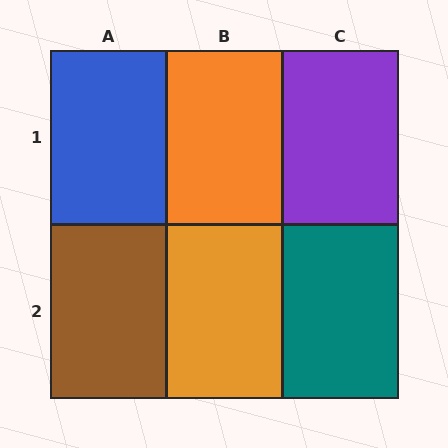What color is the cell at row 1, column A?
Blue.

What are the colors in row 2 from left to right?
Brown, orange, teal.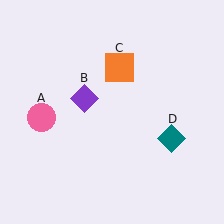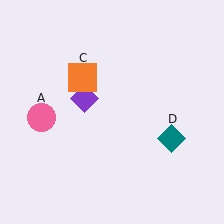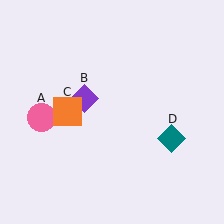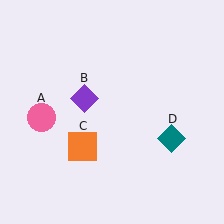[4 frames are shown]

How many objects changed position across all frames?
1 object changed position: orange square (object C).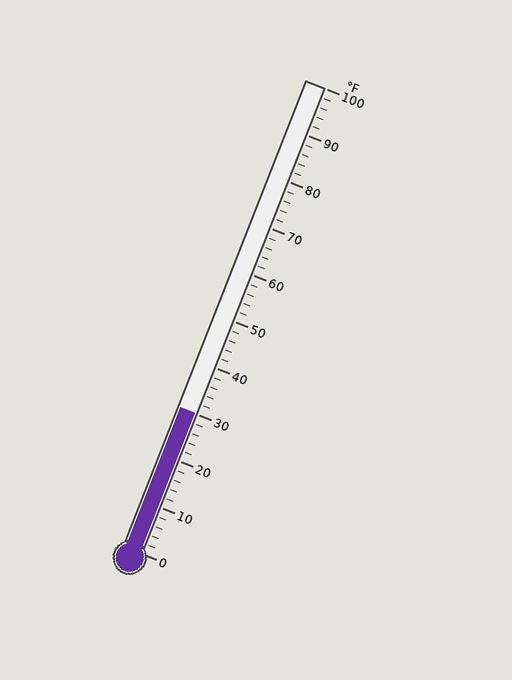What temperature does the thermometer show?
The thermometer shows approximately 30°F.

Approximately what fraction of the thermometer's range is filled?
The thermometer is filled to approximately 30% of its range.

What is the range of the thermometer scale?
The thermometer scale ranges from 0°F to 100°F.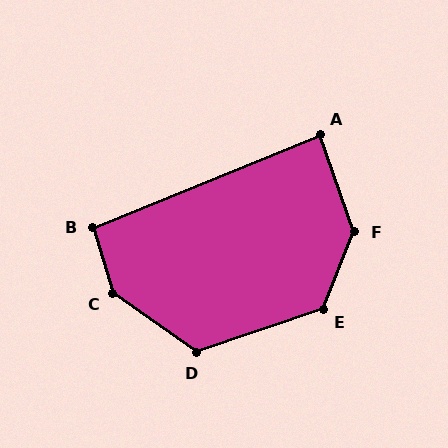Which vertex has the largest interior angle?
C, at approximately 142 degrees.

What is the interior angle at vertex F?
Approximately 138 degrees (obtuse).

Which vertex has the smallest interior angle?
A, at approximately 88 degrees.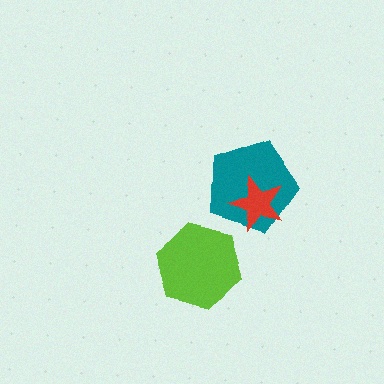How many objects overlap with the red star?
1 object overlaps with the red star.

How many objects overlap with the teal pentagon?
1 object overlaps with the teal pentagon.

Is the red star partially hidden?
No, no other shape covers it.